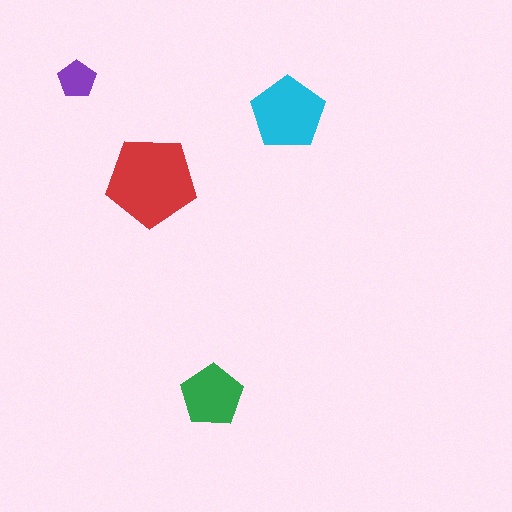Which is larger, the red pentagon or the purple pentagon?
The red one.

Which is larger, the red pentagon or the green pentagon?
The red one.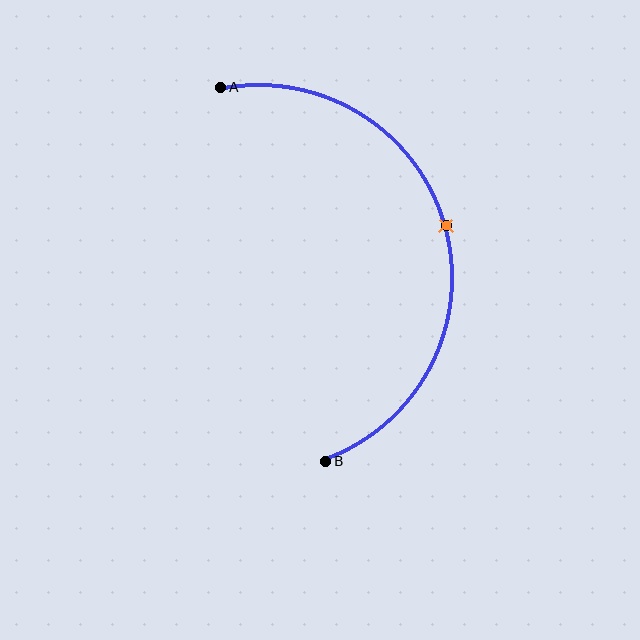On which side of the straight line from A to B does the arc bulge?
The arc bulges to the right of the straight line connecting A and B.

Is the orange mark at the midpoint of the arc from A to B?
Yes. The orange mark lies on the arc at equal arc-length from both A and B — it is the arc midpoint.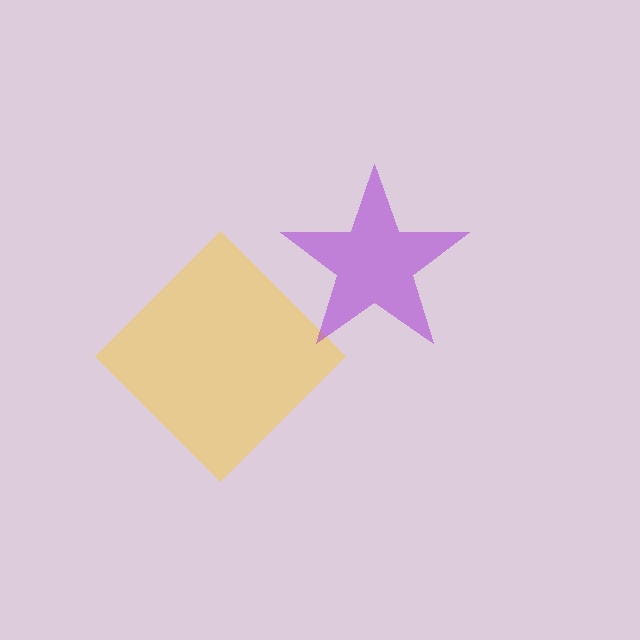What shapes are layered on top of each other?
The layered shapes are: a yellow diamond, a purple star.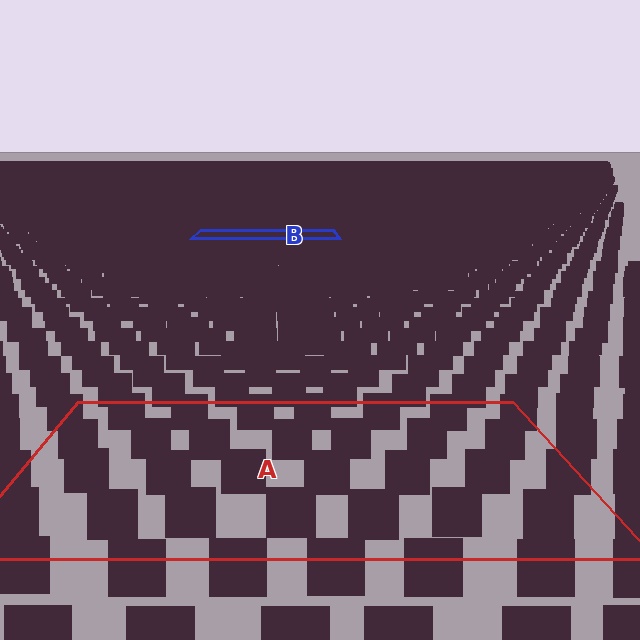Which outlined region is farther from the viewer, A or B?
Region B is farther from the viewer — the texture elements inside it appear smaller and more densely packed.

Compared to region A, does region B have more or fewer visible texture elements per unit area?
Region B has more texture elements per unit area — they are packed more densely because it is farther away.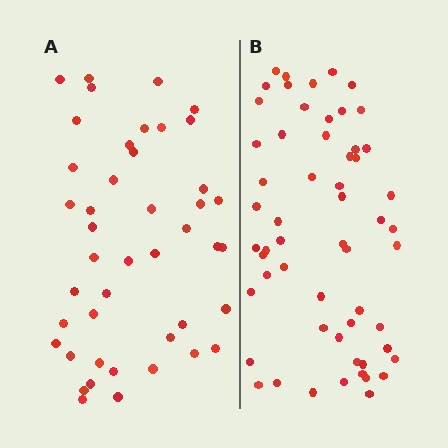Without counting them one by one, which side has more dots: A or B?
Region B (the right region) has more dots.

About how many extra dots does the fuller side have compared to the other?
Region B has approximately 15 more dots than region A.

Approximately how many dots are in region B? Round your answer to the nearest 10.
About 60 dots. (The exact count is 57, which rounds to 60.)